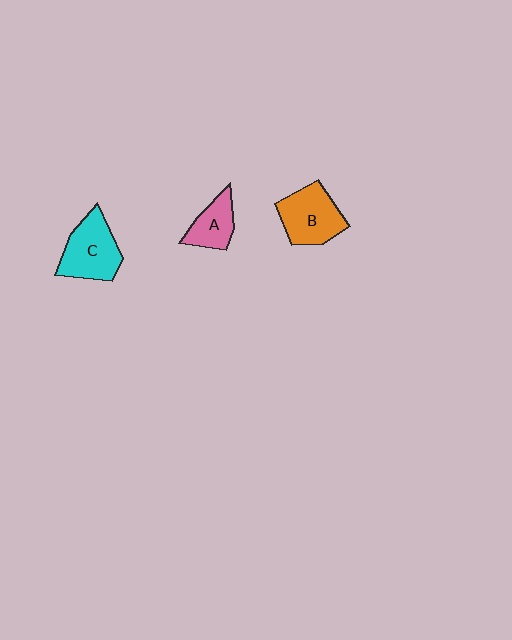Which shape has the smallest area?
Shape A (pink).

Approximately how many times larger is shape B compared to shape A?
Approximately 1.5 times.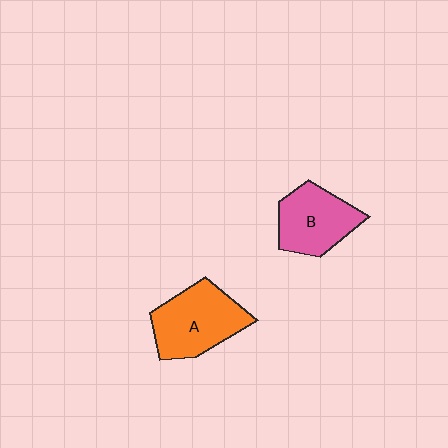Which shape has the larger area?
Shape A (orange).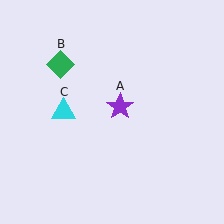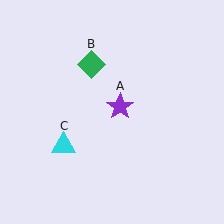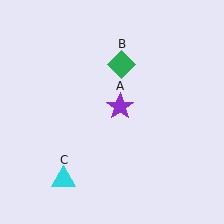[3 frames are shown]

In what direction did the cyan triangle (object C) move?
The cyan triangle (object C) moved down.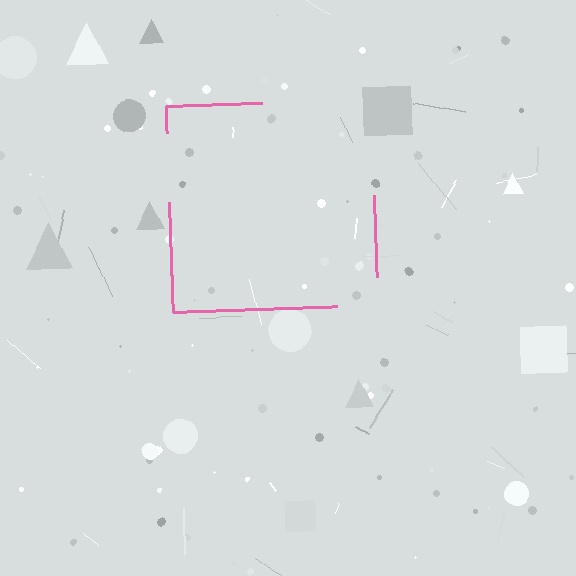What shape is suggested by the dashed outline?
The dashed outline suggests a square.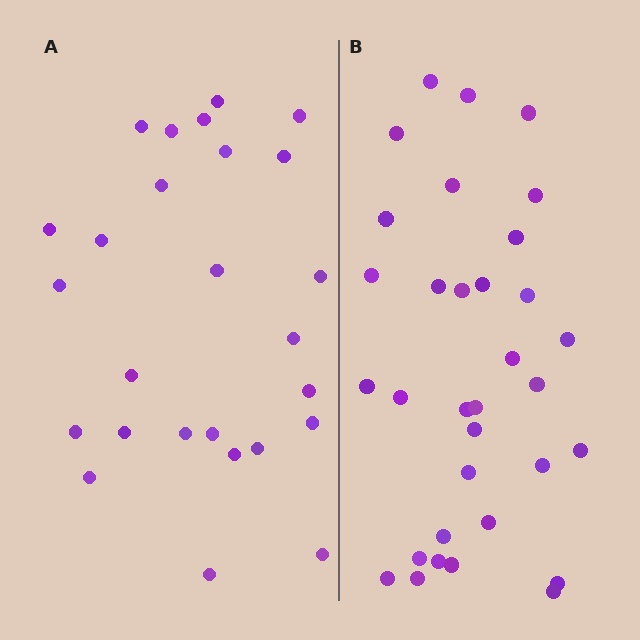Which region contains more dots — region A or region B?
Region B (the right region) has more dots.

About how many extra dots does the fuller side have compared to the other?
Region B has roughly 8 or so more dots than region A.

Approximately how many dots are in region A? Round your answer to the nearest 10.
About 30 dots. (The exact count is 26, which rounds to 30.)